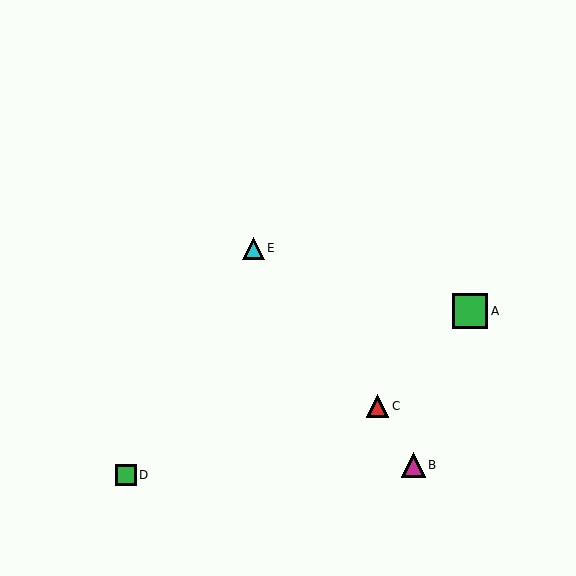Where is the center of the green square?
The center of the green square is at (470, 311).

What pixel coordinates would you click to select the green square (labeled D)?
Click at (126, 475) to select the green square D.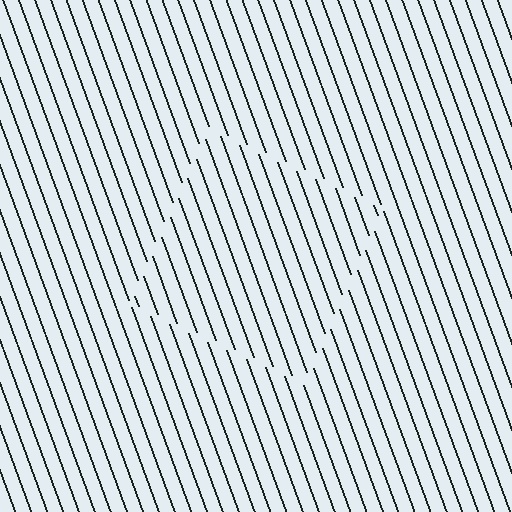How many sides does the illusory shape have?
4 sides — the line-ends trace a square.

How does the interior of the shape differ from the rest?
The interior of the shape contains the same grating, shifted by half a period — the contour is defined by the phase discontinuity where line-ends from the inner and outer gratings abut.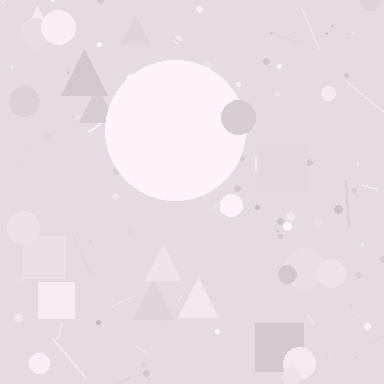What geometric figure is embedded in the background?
A circle is embedded in the background.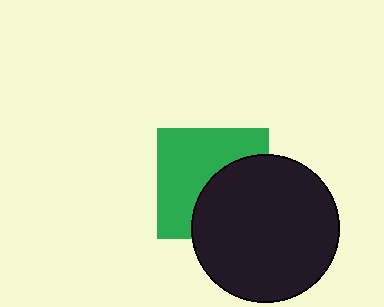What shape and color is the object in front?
The object in front is a black circle.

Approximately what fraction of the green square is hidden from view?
Roughly 44% of the green square is hidden behind the black circle.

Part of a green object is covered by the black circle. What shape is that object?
It is a square.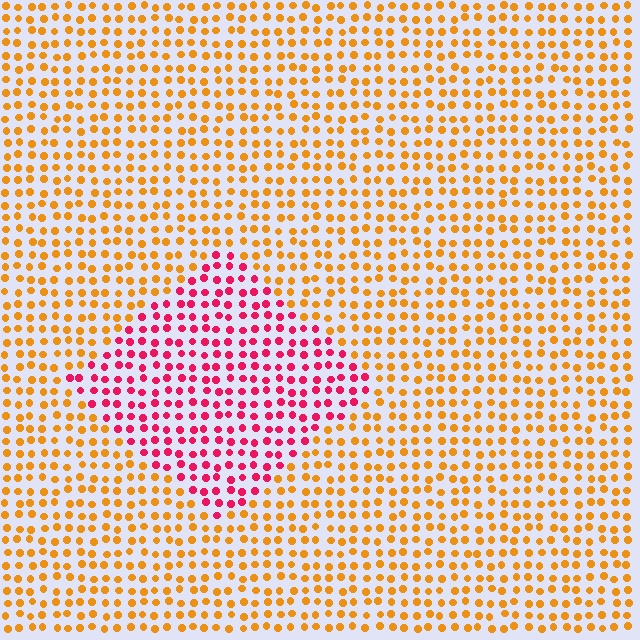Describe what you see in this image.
The image is filled with small orange elements in a uniform arrangement. A diamond-shaped region is visible where the elements are tinted to a slightly different hue, forming a subtle color boundary.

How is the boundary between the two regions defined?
The boundary is defined purely by a slight shift in hue (about 56 degrees). Spacing, size, and orientation are identical on both sides.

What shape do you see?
I see a diamond.